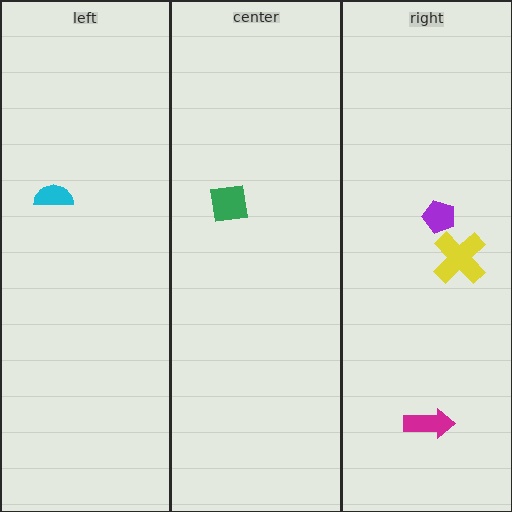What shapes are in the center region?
The green square.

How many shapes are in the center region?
1.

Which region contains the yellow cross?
The right region.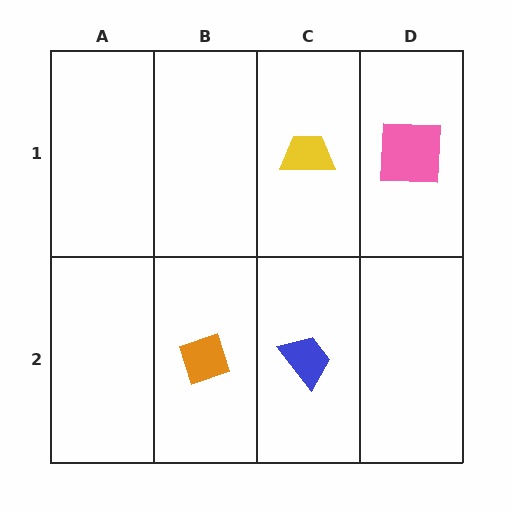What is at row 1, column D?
A pink square.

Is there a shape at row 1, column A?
No, that cell is empty.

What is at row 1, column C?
A yellow trapezoid.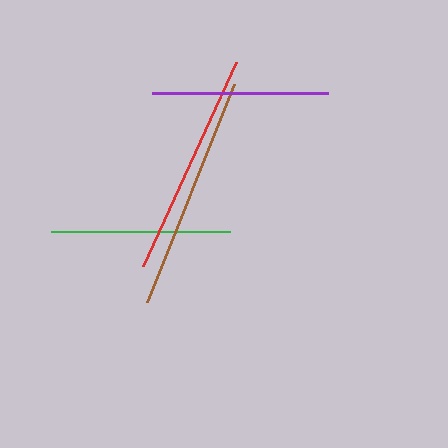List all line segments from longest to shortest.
From longest to shortest: brown, red, green, purple.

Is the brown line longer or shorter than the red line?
The brown line is longer than the red line.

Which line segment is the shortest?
The purple line is the shortest at approximately 176 pixels.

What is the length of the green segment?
The green segment is approximately 179 pixels long.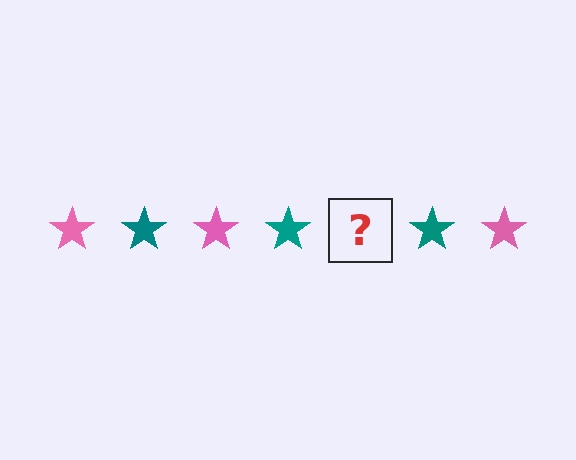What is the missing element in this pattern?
The missing element is a pink star.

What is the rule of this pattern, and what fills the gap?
The rule is that the pattern cycles through pink, teal stars. The gap should be filled with a pink star.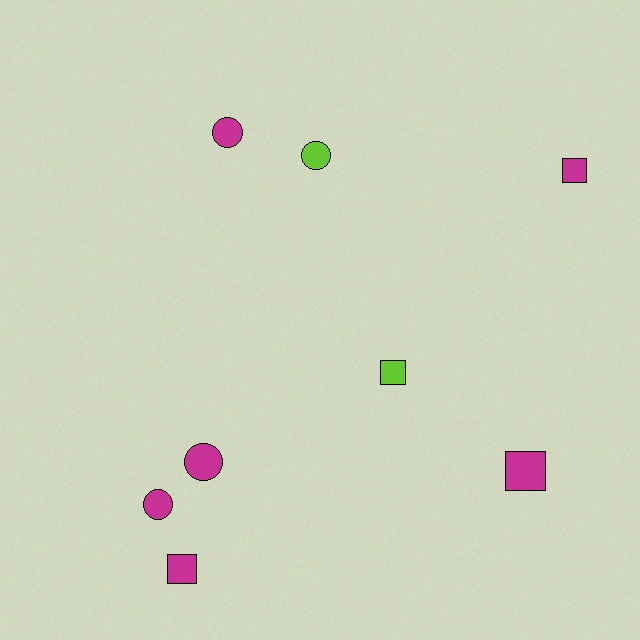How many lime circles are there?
There is 1 lime circle.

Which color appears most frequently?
Magenta, with 6 objects.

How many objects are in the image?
There are 8 objects.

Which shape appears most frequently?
Circle, with 4 objects.